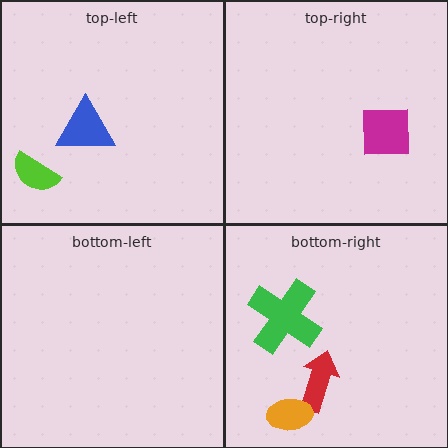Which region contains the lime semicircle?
The top-left region.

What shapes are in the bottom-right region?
The red arrow, the green cross, the orange ellipse.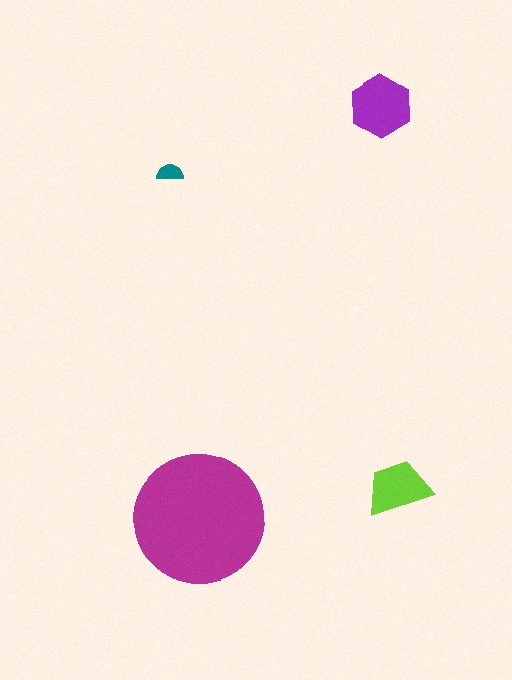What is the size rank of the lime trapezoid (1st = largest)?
3rd.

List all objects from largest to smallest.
The magenta circle, the purple hexagon, the lime trapezoid, the teal semicircle.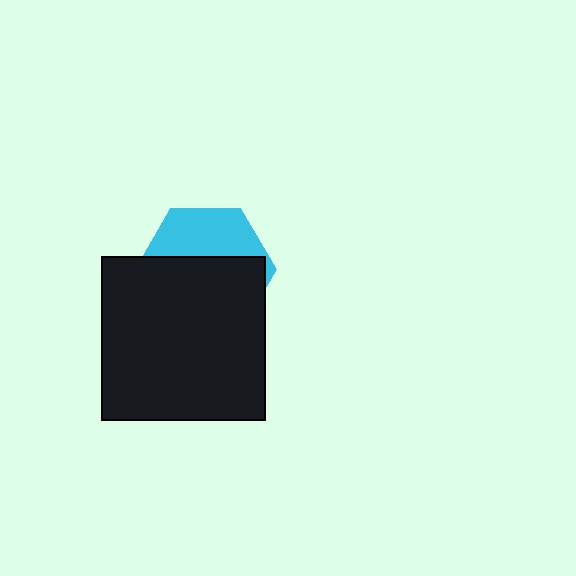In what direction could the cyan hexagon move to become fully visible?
The cyan hexagon could move up. That would shift it out from behind the black square entirely.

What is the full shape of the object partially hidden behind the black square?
The partially hidden object is a cyan hexagon.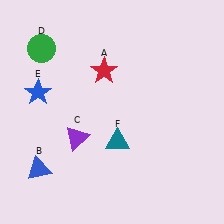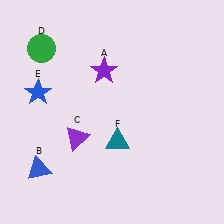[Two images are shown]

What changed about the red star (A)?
In Image 1, A is red. In Image 2, it changed to purple.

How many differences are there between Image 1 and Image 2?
There is 1 difference between the two images.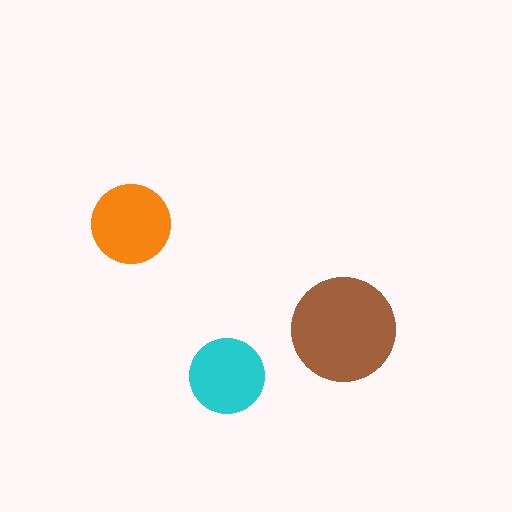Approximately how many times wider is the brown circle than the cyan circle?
About 1.5 times wider.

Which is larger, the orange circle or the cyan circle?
The orange one.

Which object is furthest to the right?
The brown circle is rightmost.